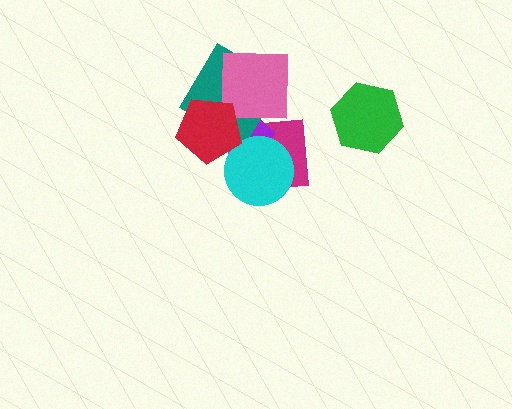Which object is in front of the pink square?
The red pentagon is in front of the pink square.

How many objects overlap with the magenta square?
5 objects overlap with the magenta square.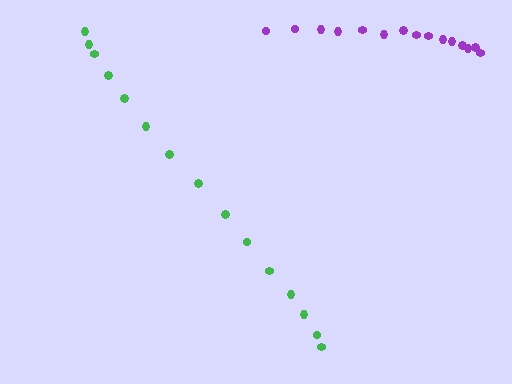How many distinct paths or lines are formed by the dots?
There are 2 distinct paths.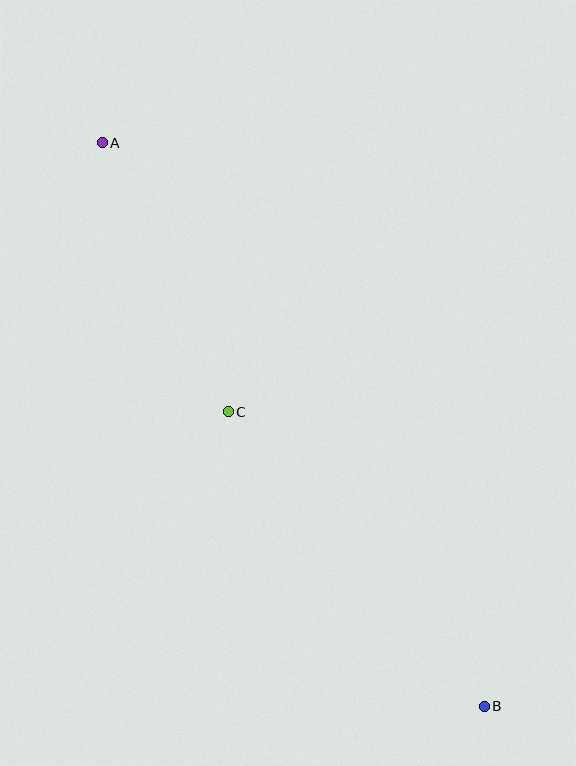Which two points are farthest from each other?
Points A and B are farthest from each other.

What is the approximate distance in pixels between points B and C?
The distance between B and C is approximately 391 pixels.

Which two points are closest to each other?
Points A and C are closest to each other.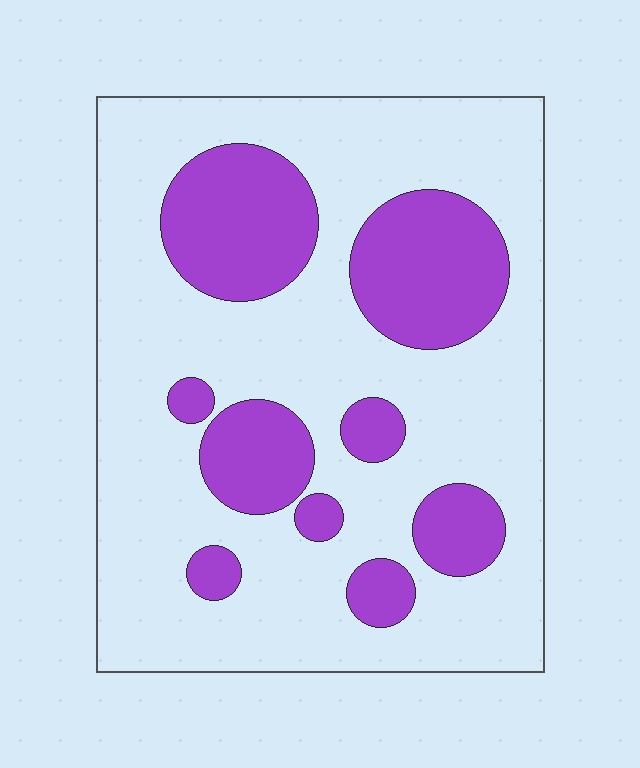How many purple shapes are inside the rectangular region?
9.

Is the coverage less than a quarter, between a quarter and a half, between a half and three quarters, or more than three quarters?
Between a quarter and a half.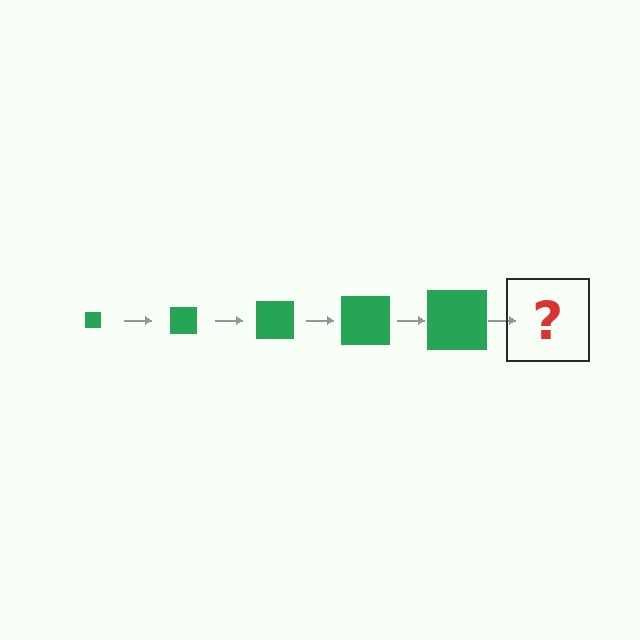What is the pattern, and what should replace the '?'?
The pattern is that the square gets progressively larger each step. The '?' should be a green square, larger than the previous one.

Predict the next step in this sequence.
The next step is a green square, larger than the previous one.